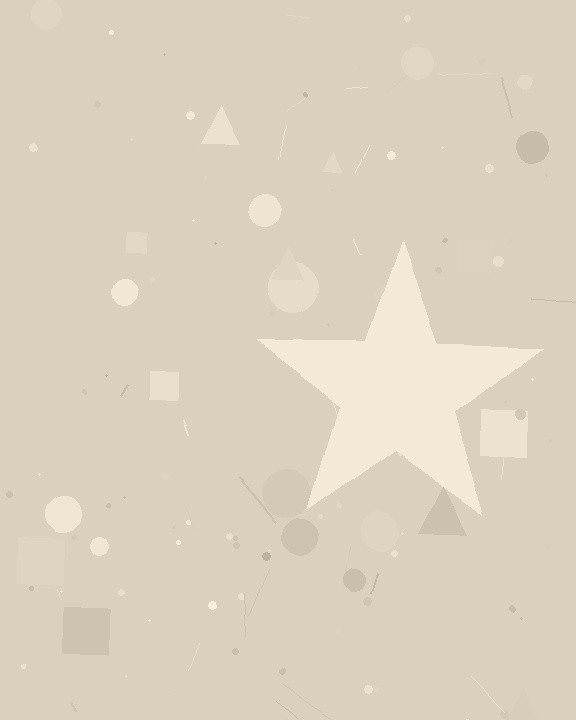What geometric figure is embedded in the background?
A star is embedded in the background.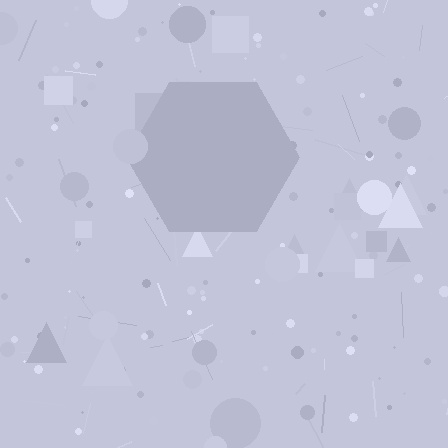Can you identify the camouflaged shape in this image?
The camouflaged shape is a hexagon.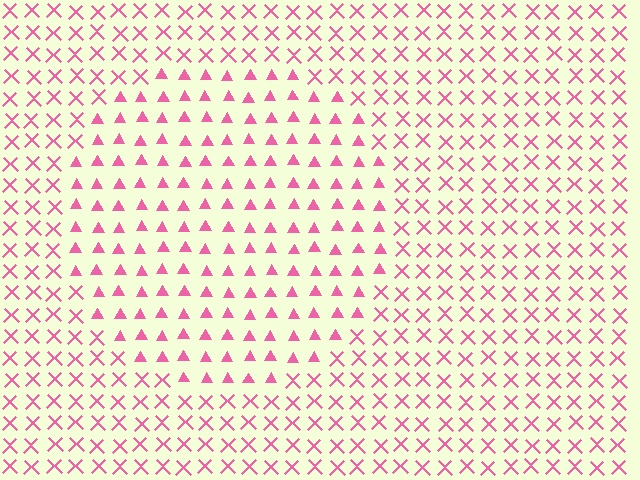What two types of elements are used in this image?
The image uses triangles inside the circle region and X marks outside it.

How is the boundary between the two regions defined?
The boundary is defined by a change in element shape: triangles inside vs. X marks outside. All elements share the same color and spacing.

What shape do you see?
I see a circle.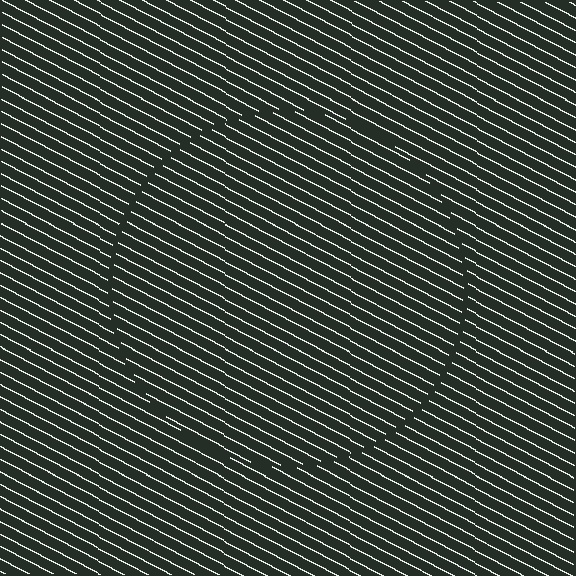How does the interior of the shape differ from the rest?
The interior of the shape contains the same grating, shifted by half a period — the contour is defined by the phase discontinuity where line-ends from the inner and outer gratings abut.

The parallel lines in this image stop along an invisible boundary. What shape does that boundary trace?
An illusory circle. The interior of the shape contains the same grating, shifted by half a period — the contour is defined by the phase discontinuity where line-ends from the inner and outer gratings abut.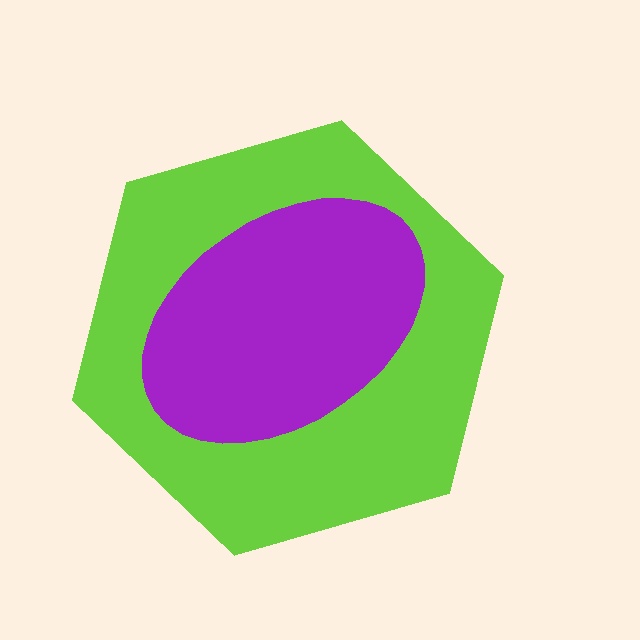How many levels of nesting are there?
2.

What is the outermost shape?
The lime hexagon.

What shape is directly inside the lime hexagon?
The purple ellipse.